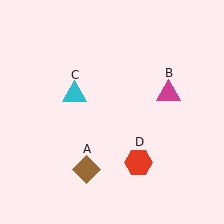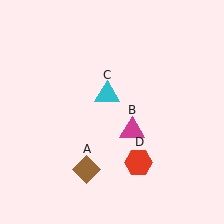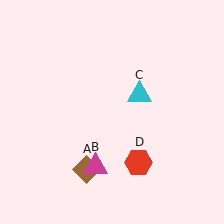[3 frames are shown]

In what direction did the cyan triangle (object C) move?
The cyan triangle (object C) moved right.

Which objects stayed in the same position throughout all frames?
Brown diamond (object A) and red hexagon (object D) remained stationary.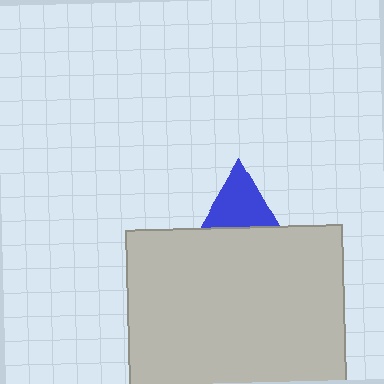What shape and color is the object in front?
The object in front is a light gray rectangle.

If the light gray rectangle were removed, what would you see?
You would see the complete blue triangle.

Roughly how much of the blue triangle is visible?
A small part of it is visible (roughly 32%).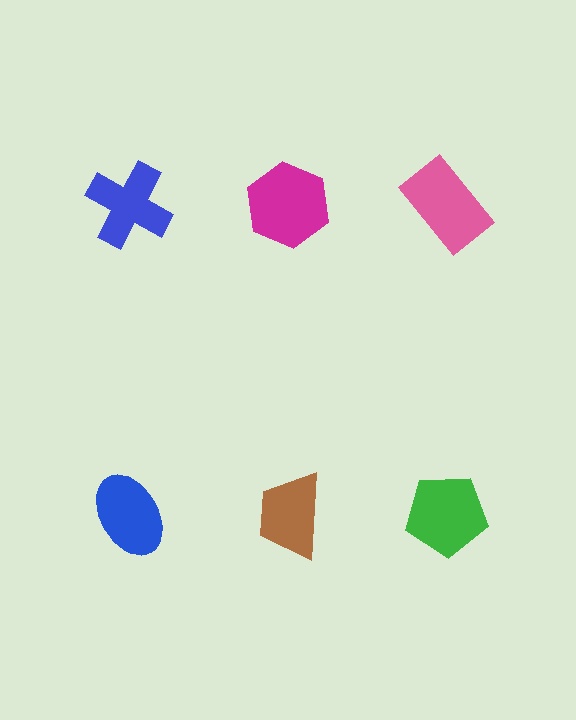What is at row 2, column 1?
A blue ellipse.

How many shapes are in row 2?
3 shapes.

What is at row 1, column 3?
A pink rectangle.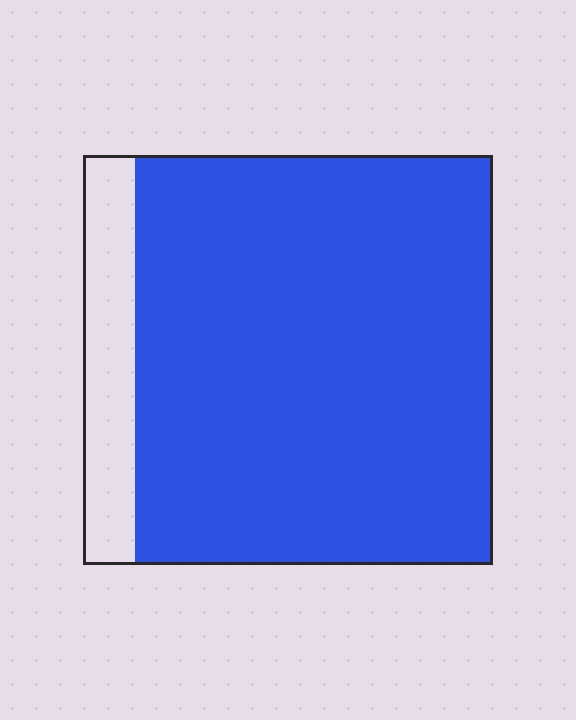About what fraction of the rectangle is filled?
About seven eighths (7/8).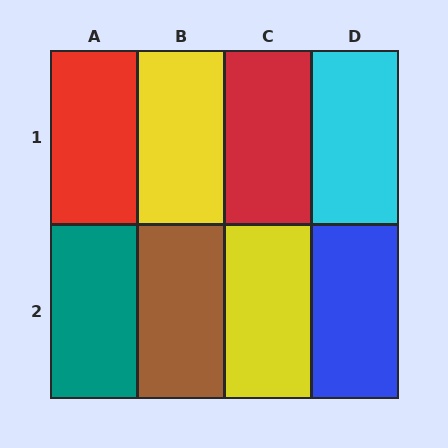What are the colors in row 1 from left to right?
Red, yellow, red, cyan.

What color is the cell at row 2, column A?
Teal.